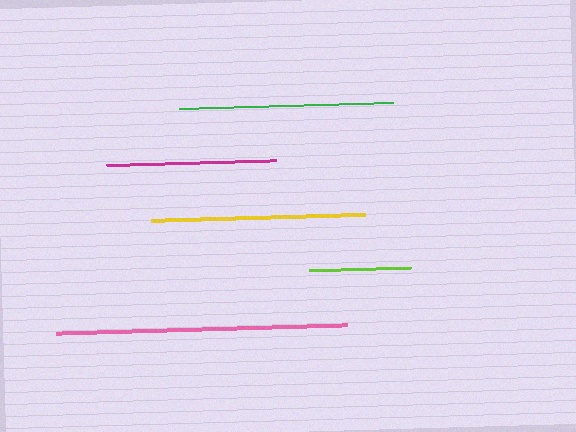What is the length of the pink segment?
The pink segment is approximately 291 pixels long.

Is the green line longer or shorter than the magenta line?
The green line is longer than the magenta line.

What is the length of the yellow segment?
The yellow segment is approximately 215 pixels long.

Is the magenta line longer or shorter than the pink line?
The pink line is longer than the magenta line.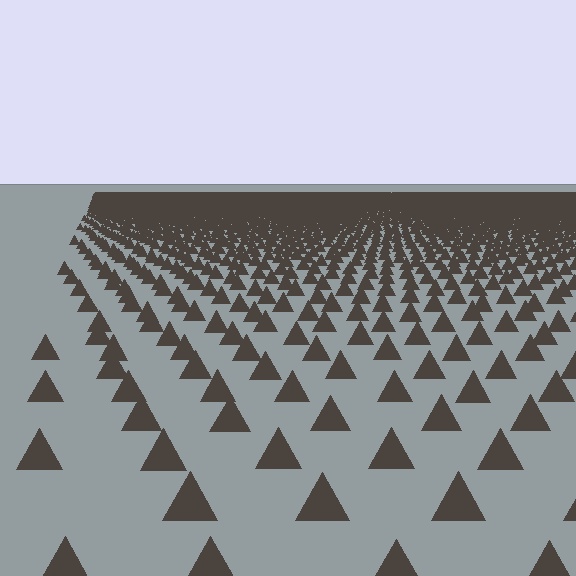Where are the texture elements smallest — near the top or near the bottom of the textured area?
Near the top.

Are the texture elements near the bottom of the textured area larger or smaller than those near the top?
Larger. Near the bottom, elements are closer to the viewer and appear at a bigger on-screen size.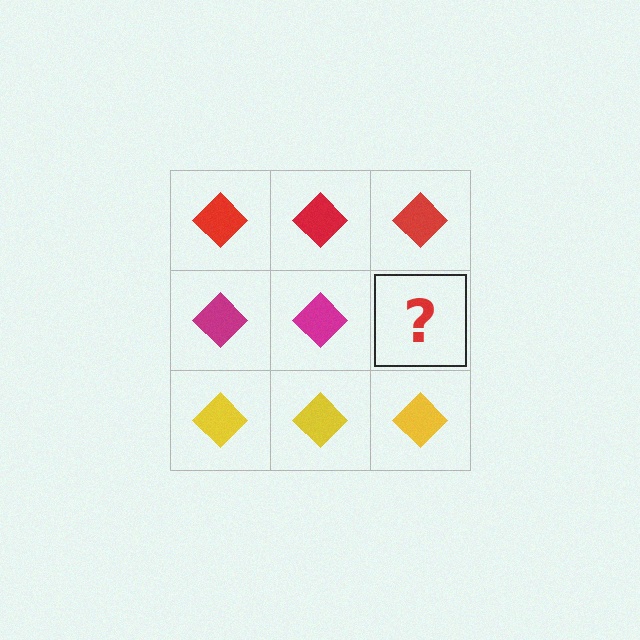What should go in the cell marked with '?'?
The missing cell should contain a magenta diamond.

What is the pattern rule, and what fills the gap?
The rule is that each row has a consistent color. The gap should be filled with a magenta diamond.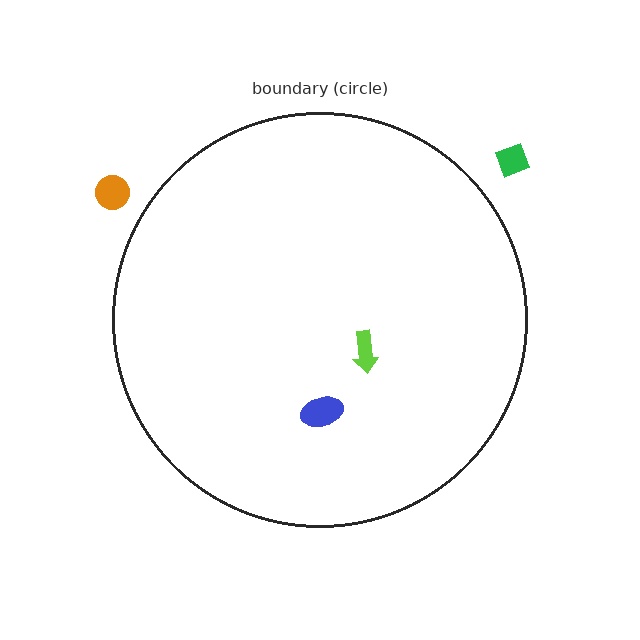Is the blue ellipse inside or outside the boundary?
Inside.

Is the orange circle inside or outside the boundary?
Outside.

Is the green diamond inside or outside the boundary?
Outside.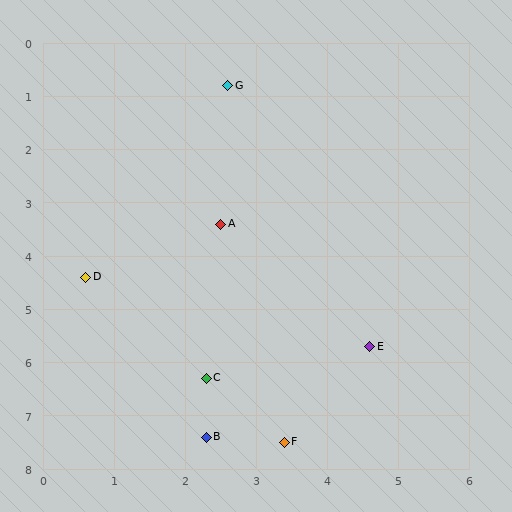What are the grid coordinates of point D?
Point D is at approximately (0.6, 4.4).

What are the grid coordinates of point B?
Point B is at approximately (2.3, 7.4).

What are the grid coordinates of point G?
Point G is at approximately (2.6, 0.8).